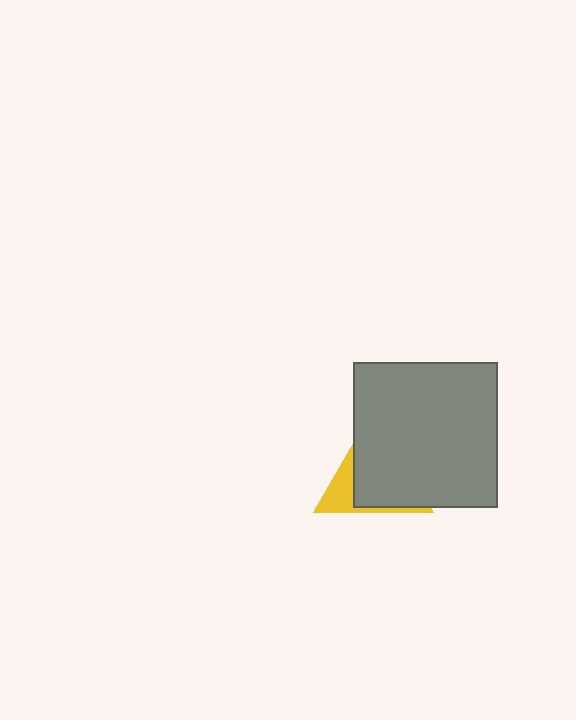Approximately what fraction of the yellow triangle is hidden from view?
Roughly 70% of the yellow triangle is hidden behind the gray square.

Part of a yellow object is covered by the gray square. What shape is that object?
It is a triangle.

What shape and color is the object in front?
The object in front is a gray square.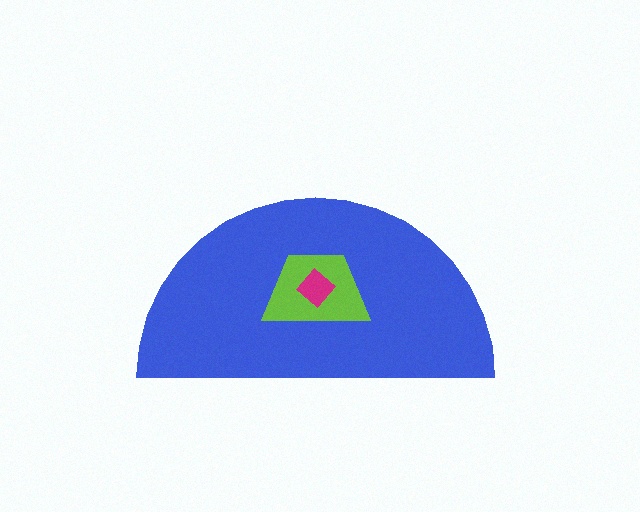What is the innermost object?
The magenta diamond.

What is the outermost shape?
The blue semicircle.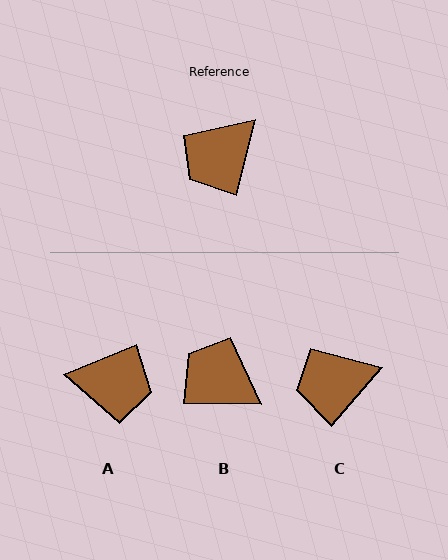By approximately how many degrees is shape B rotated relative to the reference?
Approximately 77 degrees clockwise.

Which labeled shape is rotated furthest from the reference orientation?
A, about 126 degrees away.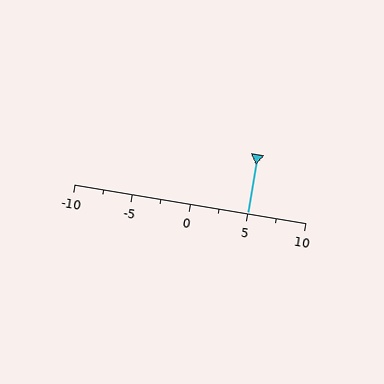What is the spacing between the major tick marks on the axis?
The major ticks are spaced 5 apart.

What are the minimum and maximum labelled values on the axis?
The axis runs from -10 to 10.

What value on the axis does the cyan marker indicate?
The marker indicates approximately 5.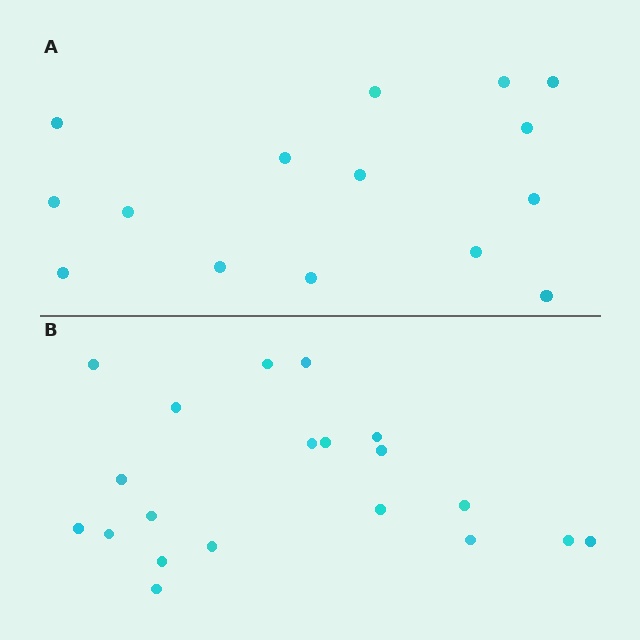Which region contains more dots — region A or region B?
Region B (the bottom region) has more dots.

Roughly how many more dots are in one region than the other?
Region B has about 5 more dots than region A.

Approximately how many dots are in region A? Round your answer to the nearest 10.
About 20 dots. (The exact count is 15, which rounds to 20.)